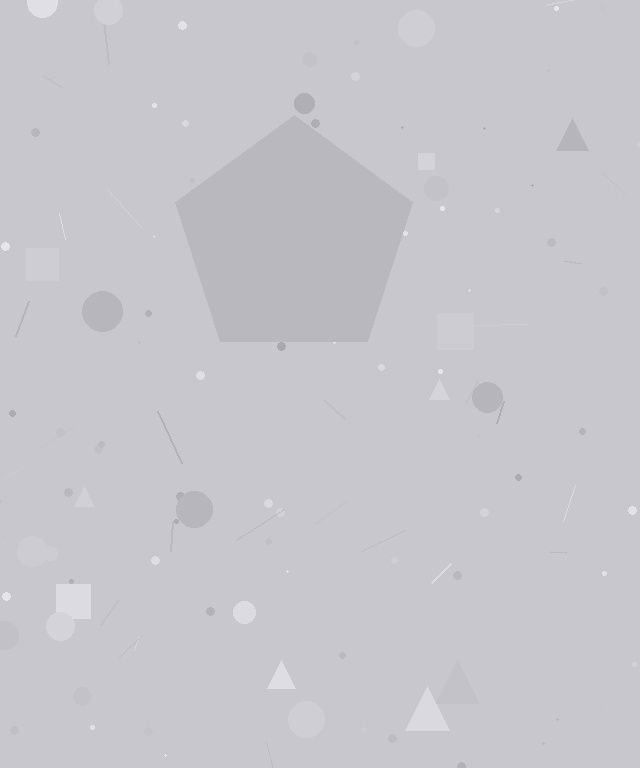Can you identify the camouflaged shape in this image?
The camouflaged shape is a pentagon.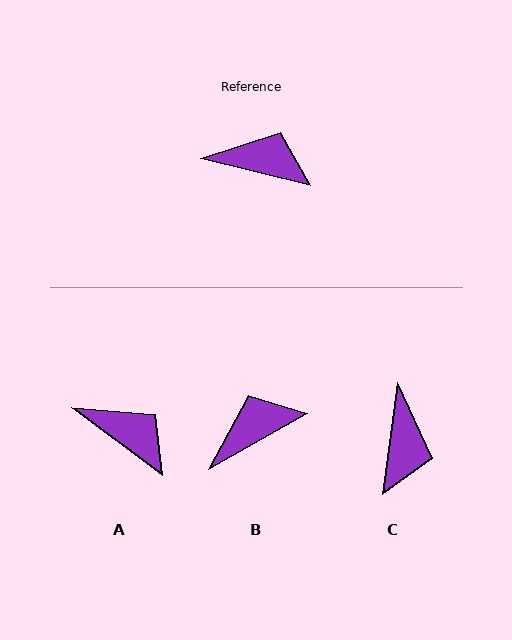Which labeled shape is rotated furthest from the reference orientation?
C, about 83 degrees away.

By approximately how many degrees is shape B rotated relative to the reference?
Approximately 44 degrees counter-clockwise.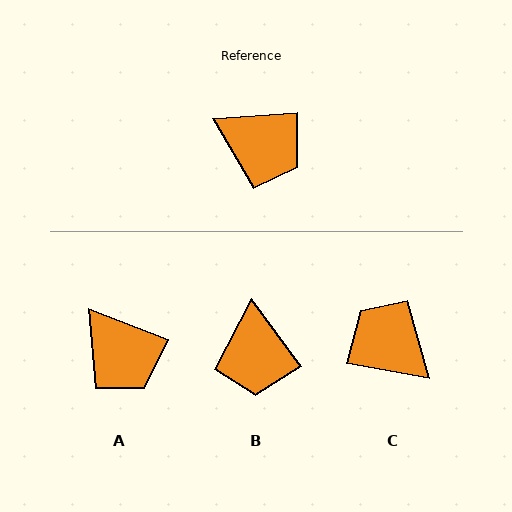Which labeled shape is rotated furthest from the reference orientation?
C, about 165 degrees away.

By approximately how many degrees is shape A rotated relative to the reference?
Approximately 25 degrees clockwise.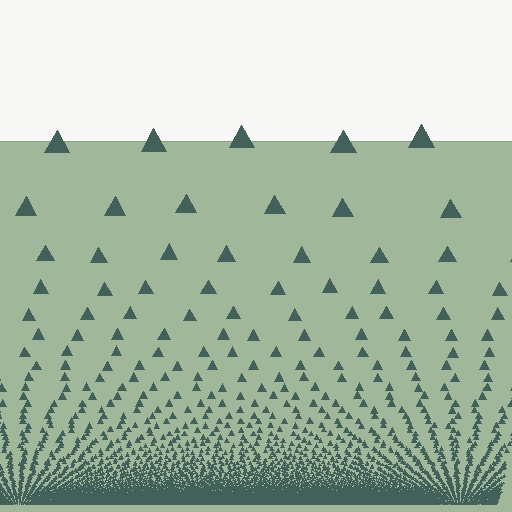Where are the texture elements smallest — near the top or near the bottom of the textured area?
Near the bottom.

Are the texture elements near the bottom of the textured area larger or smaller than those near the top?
Smaller. The gradient is inverted — elements near the bottom are smaller and denser.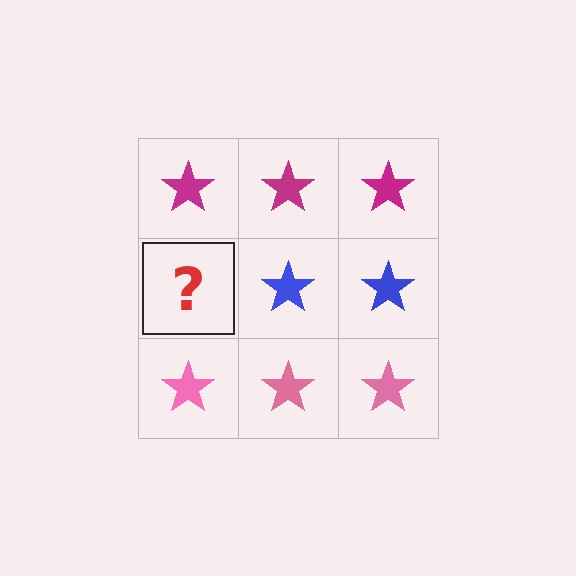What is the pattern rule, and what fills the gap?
The rule is that each row has a consistent color. The gap should be filled with a blue star.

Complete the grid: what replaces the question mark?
The question mark should be replaced with a blue star.